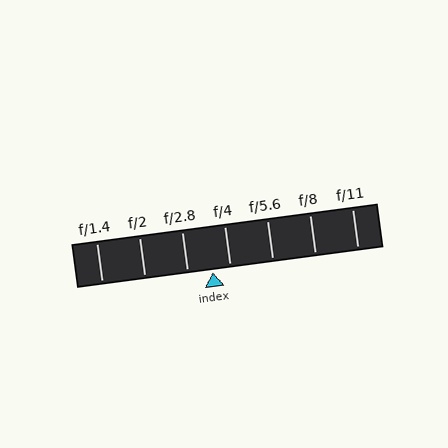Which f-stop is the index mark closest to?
The index mark is closest to f/4.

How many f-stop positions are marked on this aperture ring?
There are 7 f-stop positions marked.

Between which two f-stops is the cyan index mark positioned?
The index mark is between f/2.8 and f/4.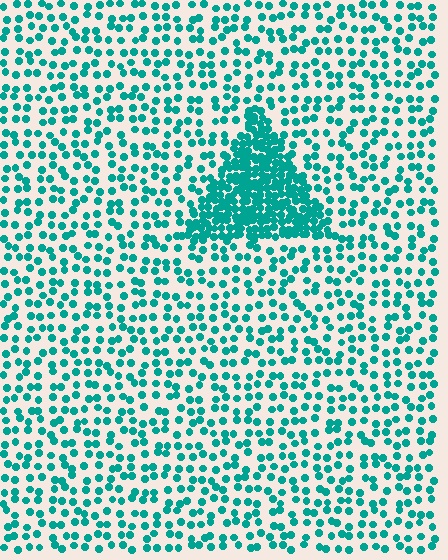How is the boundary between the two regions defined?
The boundary is defined by a change in element density (approximately 3.0x ratio). All elements are the same color, size, and shape.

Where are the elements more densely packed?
The elements are more densely packed inside the triangle boundary.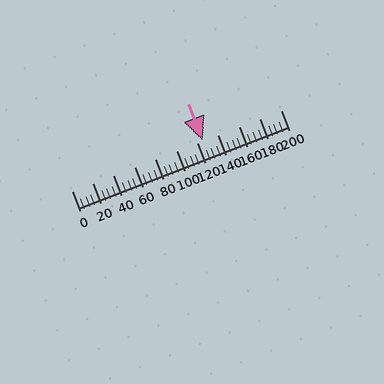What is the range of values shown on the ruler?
The ruler shows values from 0 to 200.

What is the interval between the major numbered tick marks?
The major tick marks are spaced 20 units apart.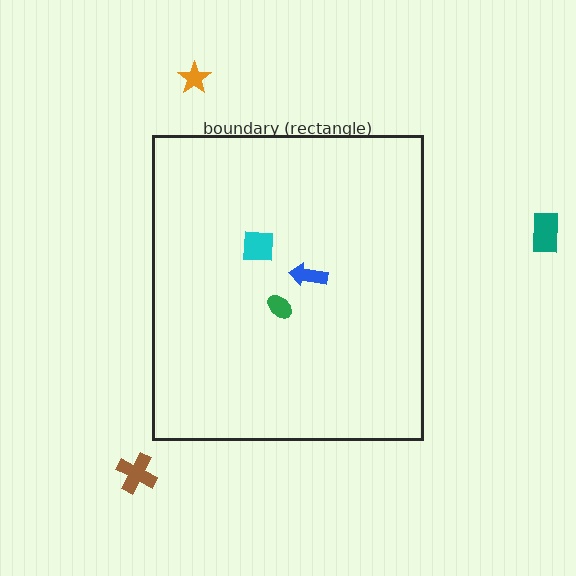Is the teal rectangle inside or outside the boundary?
Outside.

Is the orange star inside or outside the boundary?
Outside.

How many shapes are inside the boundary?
3 inside, 3 outside.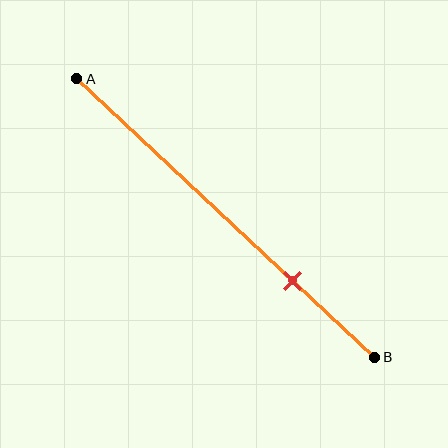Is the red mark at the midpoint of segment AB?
No, the mark is at about 70% from A, not at the 50% midpoint.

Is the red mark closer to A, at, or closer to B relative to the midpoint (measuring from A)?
The red mark is closer to point B than the midpoint of segment AB.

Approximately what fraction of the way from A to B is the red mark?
The red mark is approximately 70% of the way from A to B.